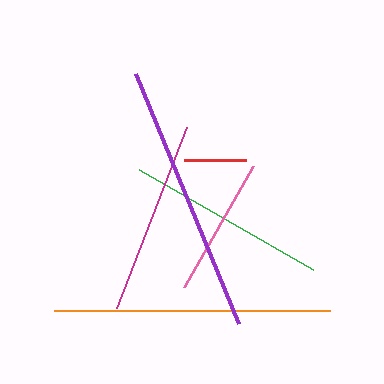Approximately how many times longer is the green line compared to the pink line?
The green line is approximately 1.4 times the length of the pink line.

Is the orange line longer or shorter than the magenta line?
The orange line is longer than the magenta line.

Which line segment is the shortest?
The red line is the shortest at approximately 61 pixels.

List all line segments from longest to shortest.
From longest to shortest: orange, purple, green, magenta, pink, red.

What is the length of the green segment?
The green segment is approximately 201 pixels long.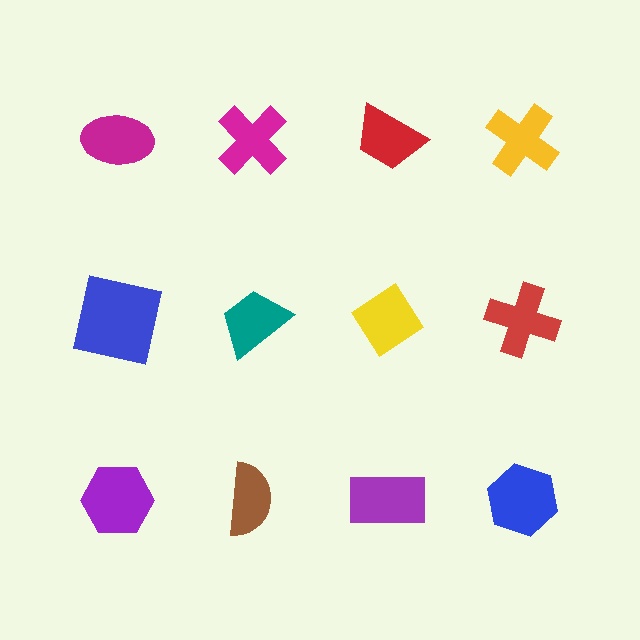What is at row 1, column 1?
A magenta ellipse.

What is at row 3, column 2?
A brown semicircle.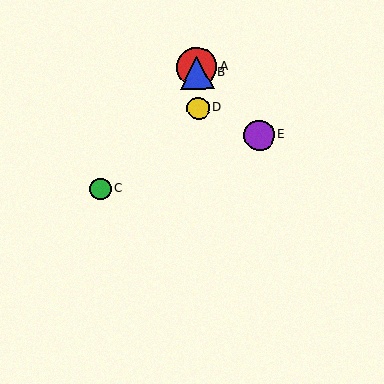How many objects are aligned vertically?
3 objects (A, B, D) are aligned vertically.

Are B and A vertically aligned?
Yes, both are at x≈197.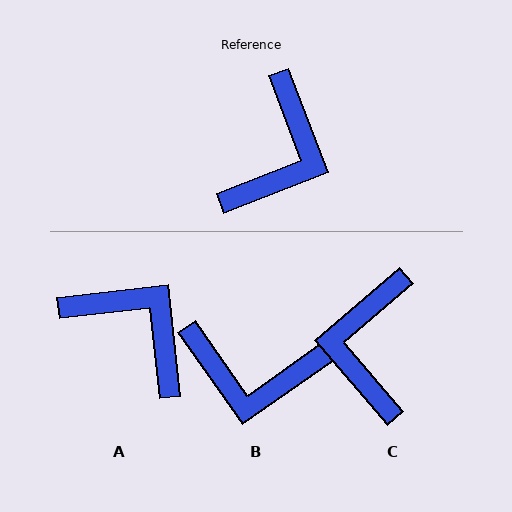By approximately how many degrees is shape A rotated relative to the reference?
Approximately 75 degrees counter-clockwise.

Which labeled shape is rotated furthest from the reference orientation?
C, about 161 degrees away.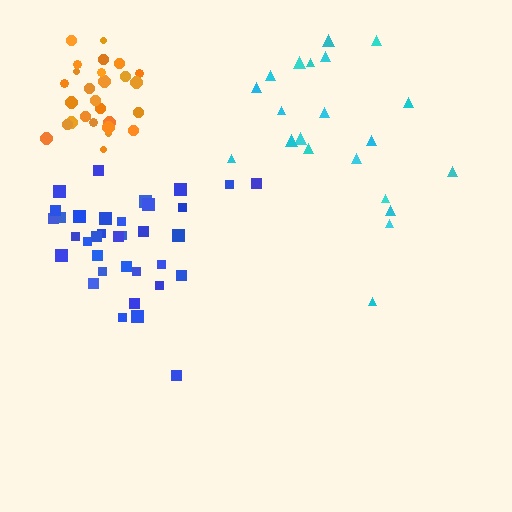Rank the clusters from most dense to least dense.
orange, blue, cyan.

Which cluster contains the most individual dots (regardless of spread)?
Blue (35).